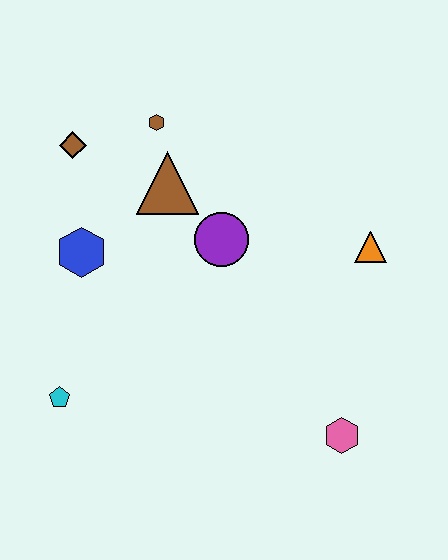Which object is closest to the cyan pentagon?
The blue hexagon is closest to the cyan pentagon.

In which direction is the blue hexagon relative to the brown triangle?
The blue hexagon is to the left of the brown triangle.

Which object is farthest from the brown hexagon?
The pink hexagon is farthest from the brown hexagon.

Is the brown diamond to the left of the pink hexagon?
Yes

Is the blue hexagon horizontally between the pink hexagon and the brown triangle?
No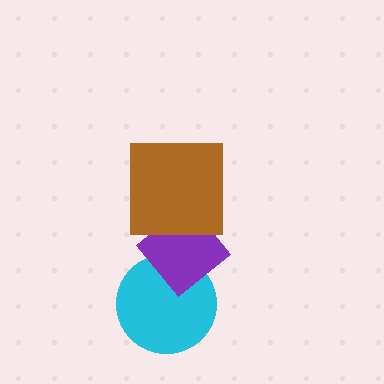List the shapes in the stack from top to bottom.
From top to bottom: the brown square, the purple diamond, the cyan circle.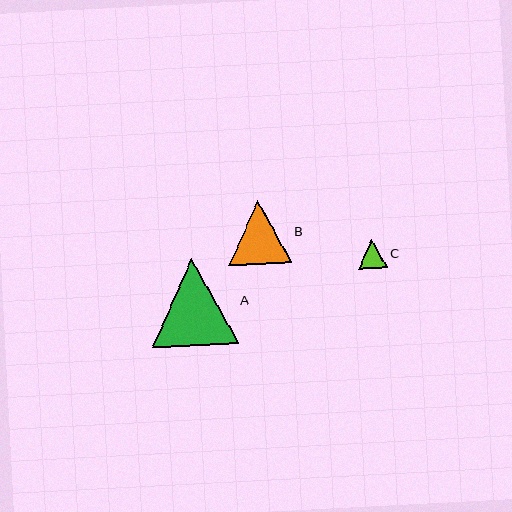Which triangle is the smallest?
Triangle C is the smallest with a size of approximately 29 pixels.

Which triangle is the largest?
Triangle A is the largest with a size of approximately 88 pixels.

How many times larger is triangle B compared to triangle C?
Triangle B is approximately 2.2 times the size of triangle C.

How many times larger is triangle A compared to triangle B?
Triangle A is approximately 1.4 times the size of triangle B.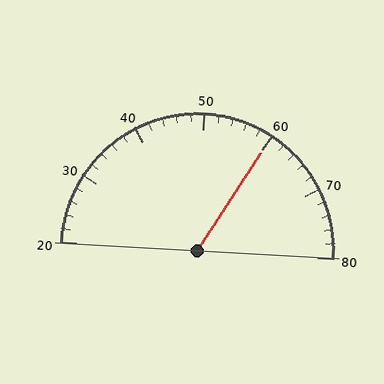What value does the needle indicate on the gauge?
The needle indicates approximately 60.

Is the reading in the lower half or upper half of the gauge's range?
The reading is in the upper half of the range (20 to 80).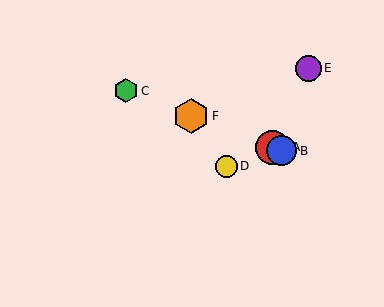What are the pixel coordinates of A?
Object A is at (272, 147).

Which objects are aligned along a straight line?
Objects A, B, C, F are aligned along a straight line.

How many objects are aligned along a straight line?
4 objects (A, B, C, F) are aligned along a straight line.